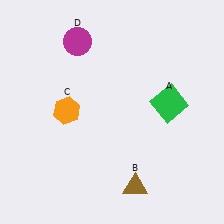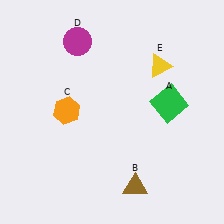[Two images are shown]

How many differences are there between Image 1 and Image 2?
There is 1 difference between the two images.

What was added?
A yellow triangle (E) was added in Image 2.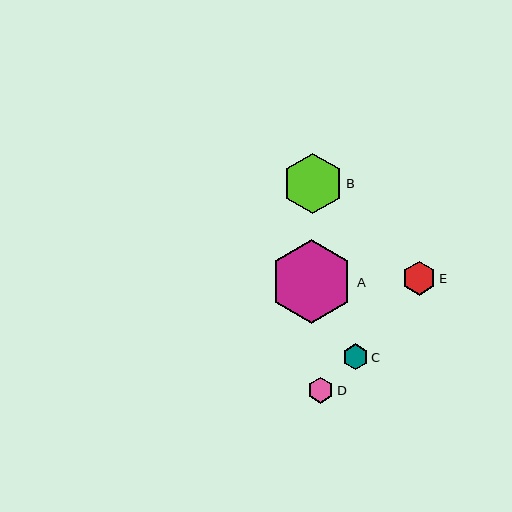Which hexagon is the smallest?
Hexagon C is the smallest with a size of approximately 26 pixels.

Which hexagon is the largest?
Hexagon A is the largest with a size of approximately 84 pixels.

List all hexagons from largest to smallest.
From largest to smallest: A, B, E, D, C.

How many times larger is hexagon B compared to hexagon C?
Hexagon B is approximately 2.3 times the size of hexagon C.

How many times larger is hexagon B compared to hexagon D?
Hexagon B is approximately 2.3 times the size of hexagon D.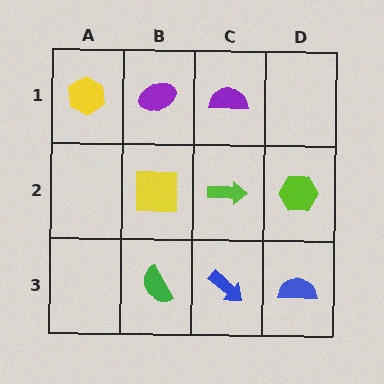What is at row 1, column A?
A yellow hexagon.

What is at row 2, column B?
A yellow square.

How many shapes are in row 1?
3 shapes.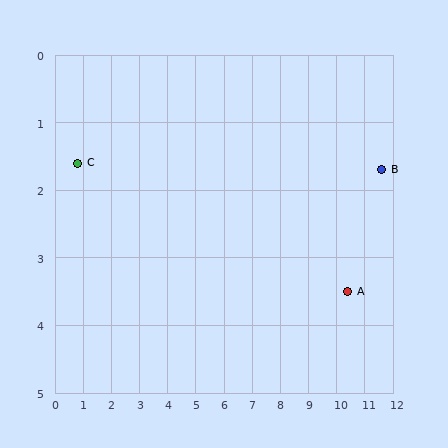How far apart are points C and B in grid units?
Points C and B are about 10.8 grid units apart.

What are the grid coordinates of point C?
Point C is at approximately (0.8, 1.6).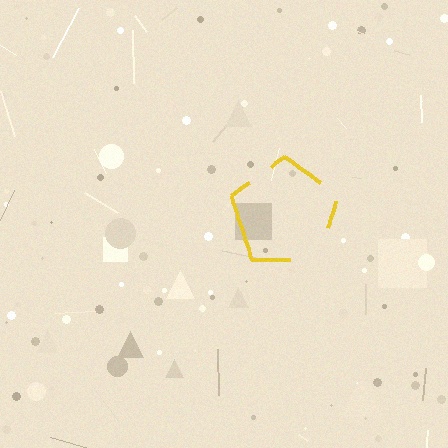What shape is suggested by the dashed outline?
The dashed outline suggests a pentagon.